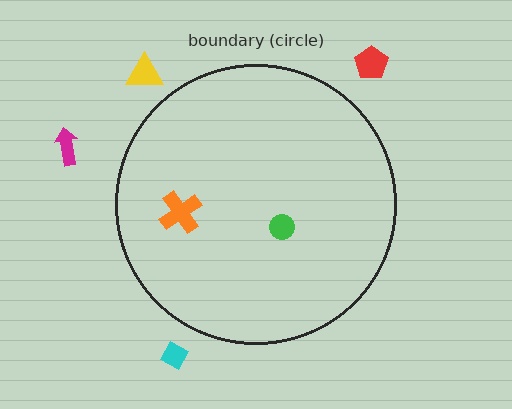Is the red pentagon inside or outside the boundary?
Outside.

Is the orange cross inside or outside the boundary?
Inside.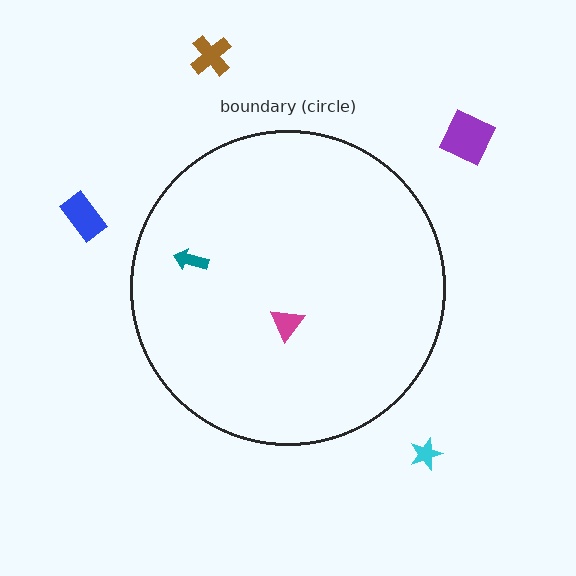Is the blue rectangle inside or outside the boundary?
Outside.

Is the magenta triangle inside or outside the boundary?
Inside.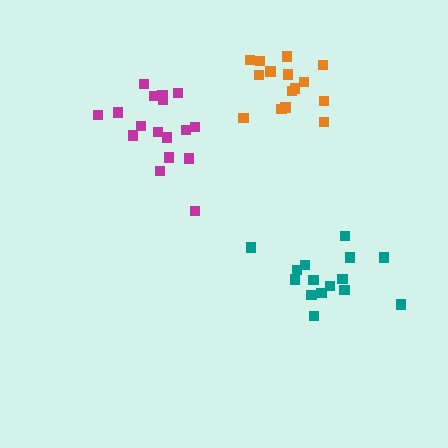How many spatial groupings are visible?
There are 3 spatial groupings.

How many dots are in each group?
Group 1: 15 dots, Group 2: 15 dots, Group 3: 17 dots (47 total).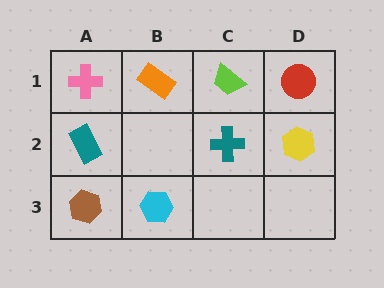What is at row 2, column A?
A teal rectangle.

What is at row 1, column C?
A lime trapezoid.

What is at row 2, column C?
A teal cross.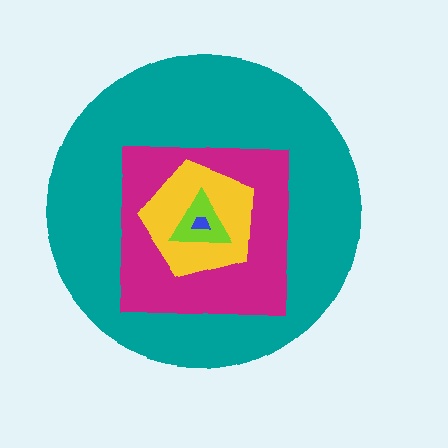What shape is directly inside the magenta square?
The yellow pentagon.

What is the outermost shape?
The teal circle.